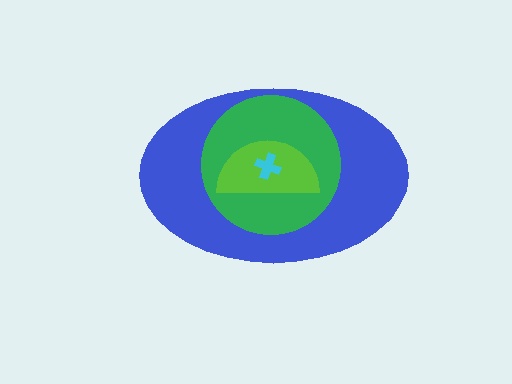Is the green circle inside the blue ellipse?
Yes.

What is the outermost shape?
The blue ellipse.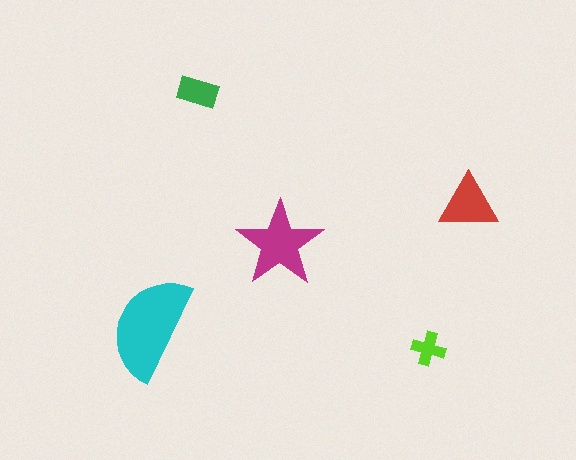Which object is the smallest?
The lime cross.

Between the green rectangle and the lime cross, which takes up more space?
The green rectangle.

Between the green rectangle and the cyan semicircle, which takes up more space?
The cyan semicircle.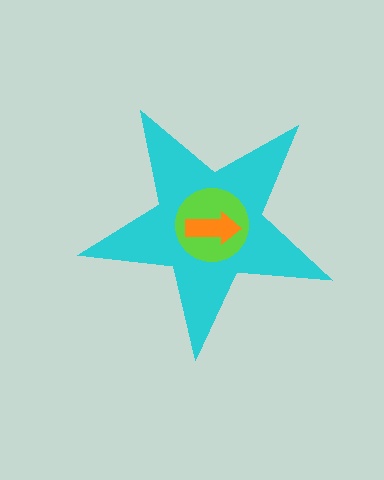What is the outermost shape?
The cyan star.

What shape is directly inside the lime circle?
The orange arrow.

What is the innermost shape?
The orange arrow.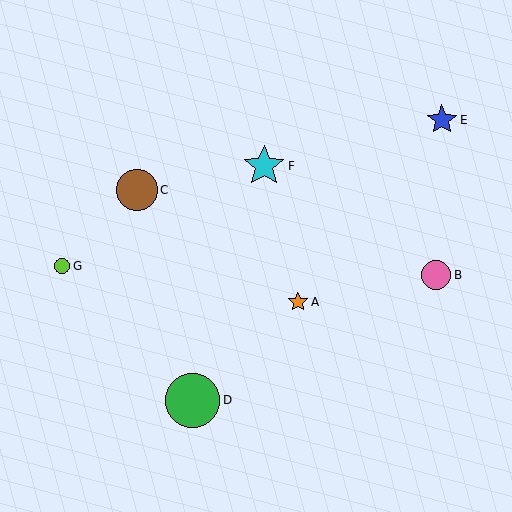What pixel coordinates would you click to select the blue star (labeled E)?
Click at (442, 120) to select the blue star E.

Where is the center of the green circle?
The center of the green circle is at (193, 400).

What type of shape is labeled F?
Shape F is a cyan star.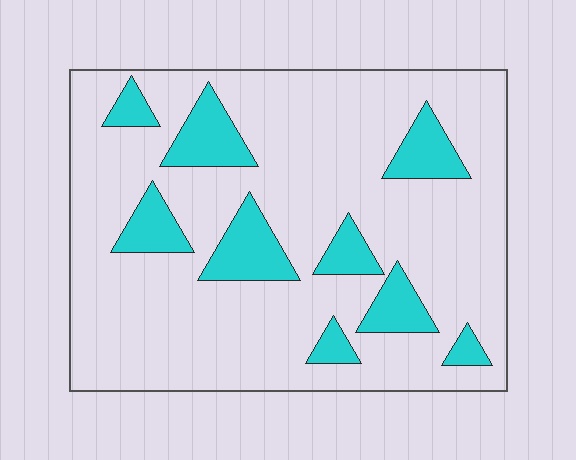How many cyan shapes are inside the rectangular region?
9.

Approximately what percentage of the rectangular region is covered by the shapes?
Approximately 20%.